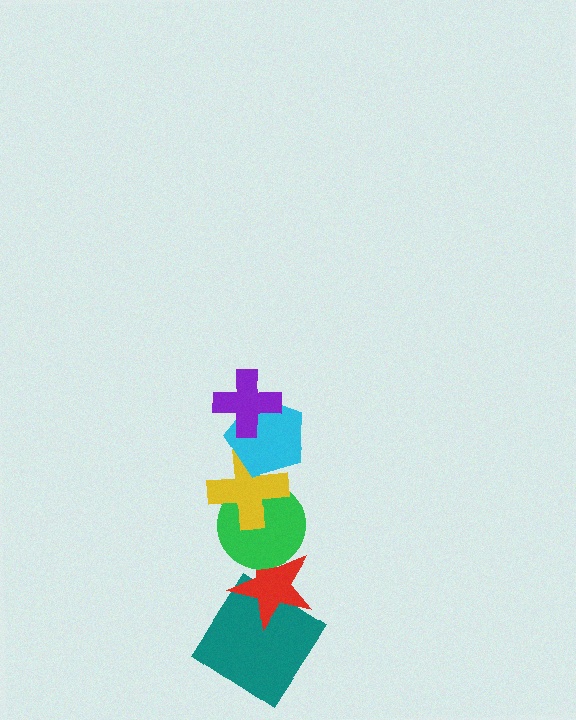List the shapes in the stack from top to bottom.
From top to bottom: the purple cross, the cyan pentagon, the yellow cross, the green circle, the red star, the teal diamond.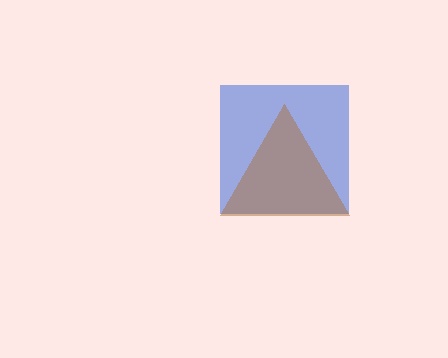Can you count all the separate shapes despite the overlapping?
Yes, there are 2 separate shapes.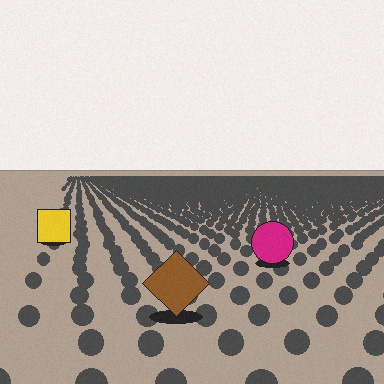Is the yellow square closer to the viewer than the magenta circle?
No. The magenta circle is closer — you can tell from the texture gradient: the ground texture is coarser near it.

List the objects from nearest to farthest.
From nearest to farthest: the brown diamond, the magenta circle, the yellow square.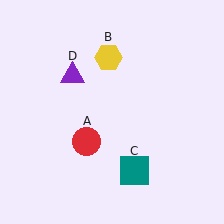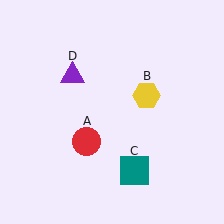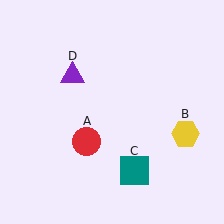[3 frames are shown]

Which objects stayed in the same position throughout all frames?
Red circle (object A) and teal square (object C) and purple triangle (object D) remained stationary.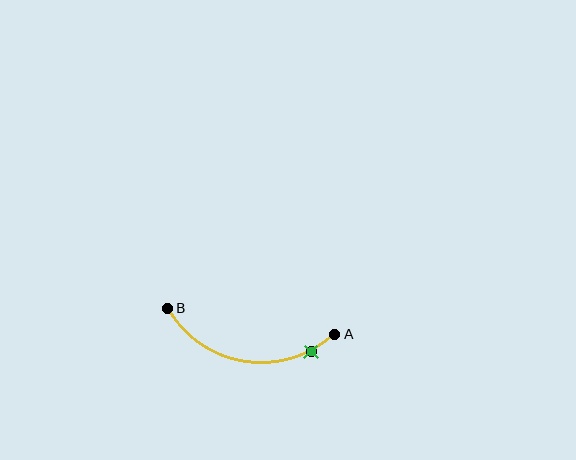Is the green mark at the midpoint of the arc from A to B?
No. The green mark lies on the arc but is closer to endpoint A. The arc midpoint would be at the point on the curve equidistant along the arc from both A and B.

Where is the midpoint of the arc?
The arc midpoint is the point on the curve farthest from the straight line joining A and B. It sits below that line.